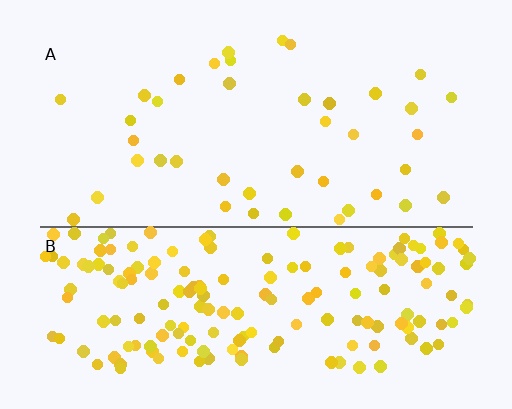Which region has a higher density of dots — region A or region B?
B (the bottom).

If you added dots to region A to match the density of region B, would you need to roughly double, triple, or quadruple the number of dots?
Approximately quadruple.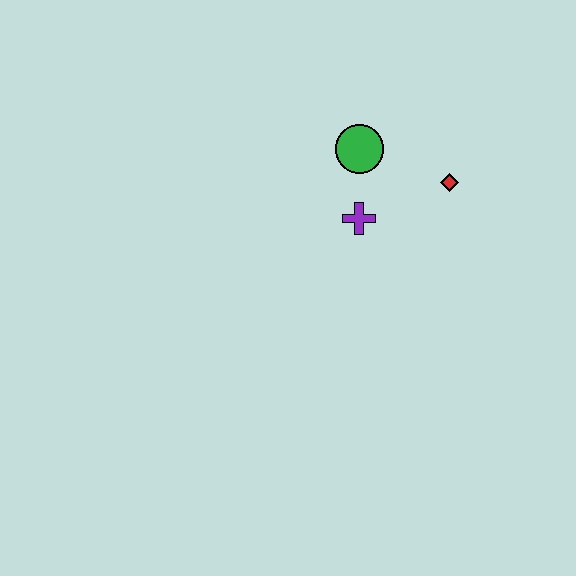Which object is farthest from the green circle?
The red diamond is farthest from the green circle.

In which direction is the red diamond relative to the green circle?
The red diamond is to the right of the green circle.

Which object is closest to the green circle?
The purple cross is closest to the green circle.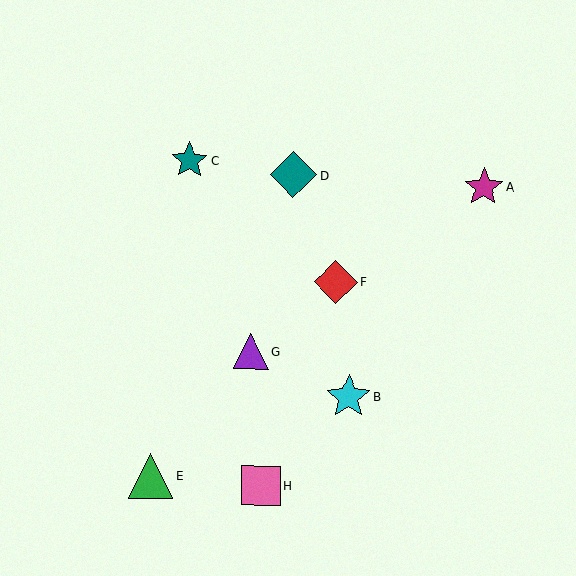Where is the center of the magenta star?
The center of the magenta star is at (484, 187).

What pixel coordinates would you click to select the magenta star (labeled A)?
Click at (484, 187) to select the magenta star A.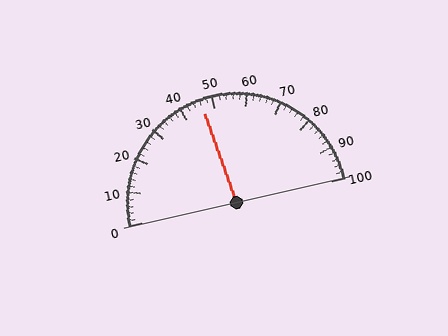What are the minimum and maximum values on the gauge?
The gauge ranges from 0 to 100.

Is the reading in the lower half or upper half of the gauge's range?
The reading is in the lower half of the range (0 to 100).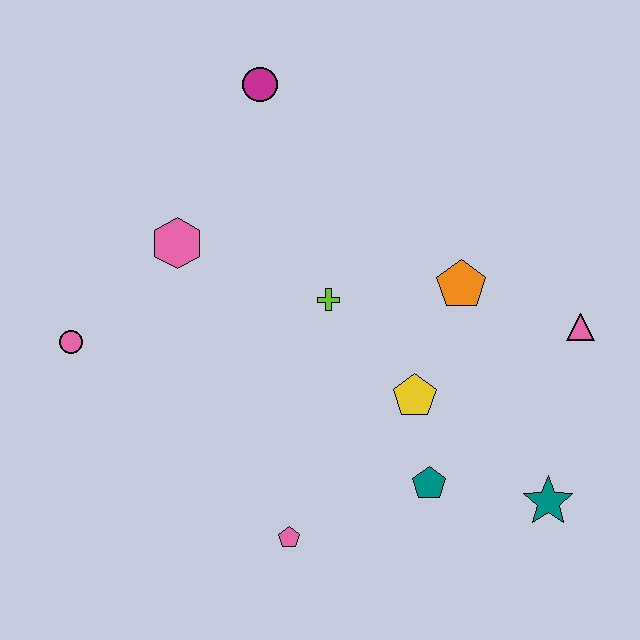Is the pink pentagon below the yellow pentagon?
Yes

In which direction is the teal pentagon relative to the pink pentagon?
The teal pentagon is to the right of the pink pentagon.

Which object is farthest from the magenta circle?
The teal star is farthest from the magenta circle.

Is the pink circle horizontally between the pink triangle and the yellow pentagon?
No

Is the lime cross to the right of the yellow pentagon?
No